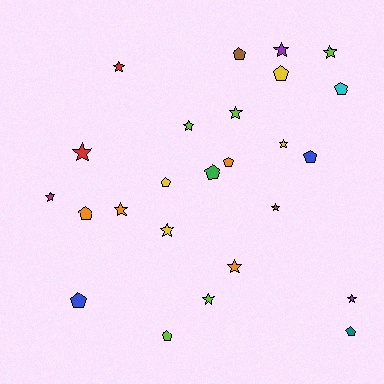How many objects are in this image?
There are 25 objects.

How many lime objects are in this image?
There are 5 lime objects.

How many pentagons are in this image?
There are 11 pentagons.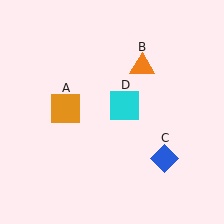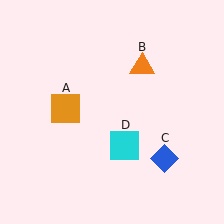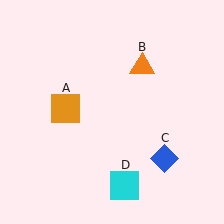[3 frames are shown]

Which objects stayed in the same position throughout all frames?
Orange square (object A) and orange triangle (object B) and blue diamond (object C) remained stationary.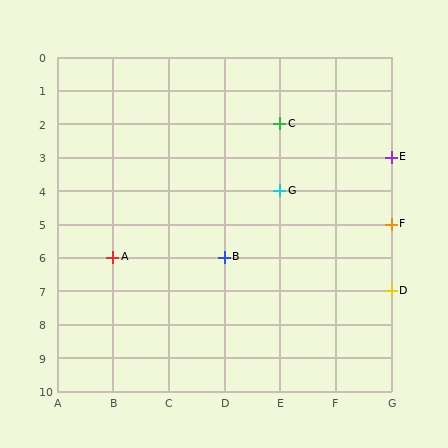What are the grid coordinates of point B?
Point B is at grid coordinates (D, 6).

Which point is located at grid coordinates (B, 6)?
Point A is at (B, 6).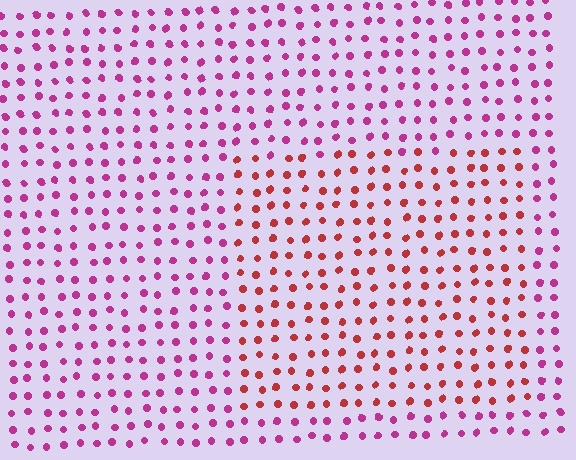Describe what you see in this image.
The image is filled with small magenta elements in a uniform arrangement. A rectangle-shaped region is visible where the elements are tinted to a slightly different hue, forming a subtle color boundary.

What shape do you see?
I see a rectangle.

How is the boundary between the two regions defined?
The boundary is defined purely by a slight shift in hue (about 39 degrees). Spacing, size, and orientation are identical on both sides.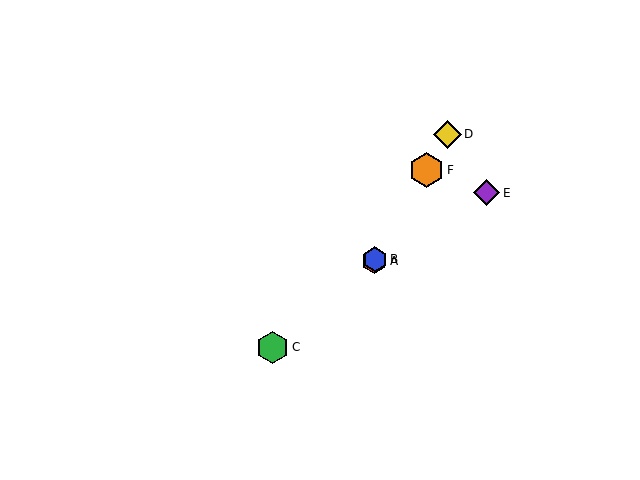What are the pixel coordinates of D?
Object D is at (447, 134).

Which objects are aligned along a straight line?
Objects A, B, D, F are aligned along a straight line.